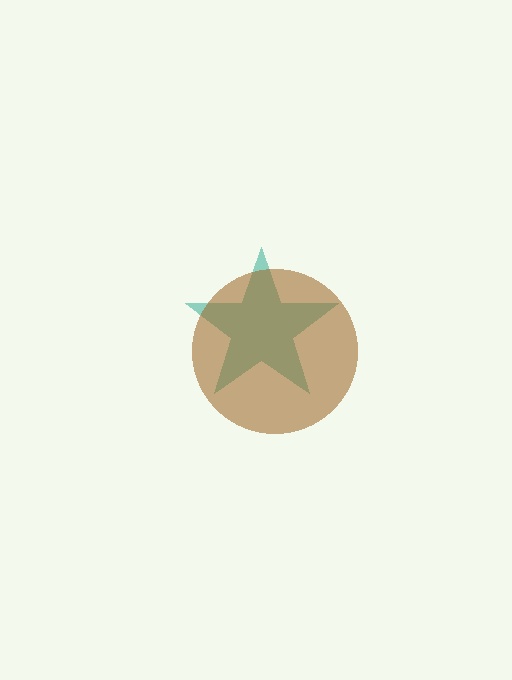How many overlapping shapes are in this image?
There are 2 overlapping shapes in the image.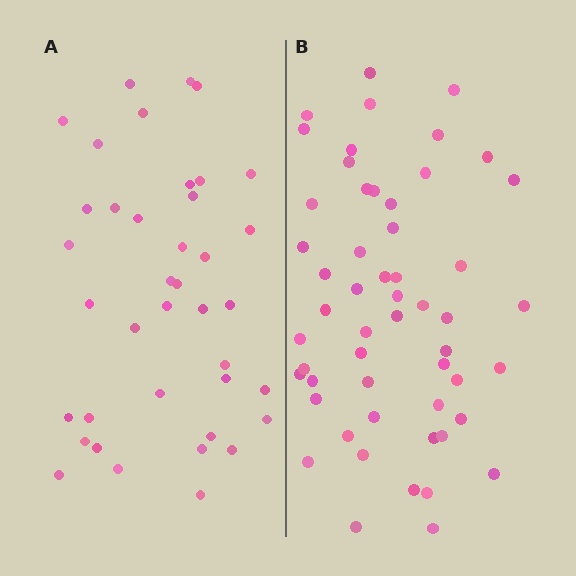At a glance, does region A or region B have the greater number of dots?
Region B (the right region) has more dots.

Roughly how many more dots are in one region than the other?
Region B has approximately 15 more dots than region A.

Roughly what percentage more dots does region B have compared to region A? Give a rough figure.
About 40% more.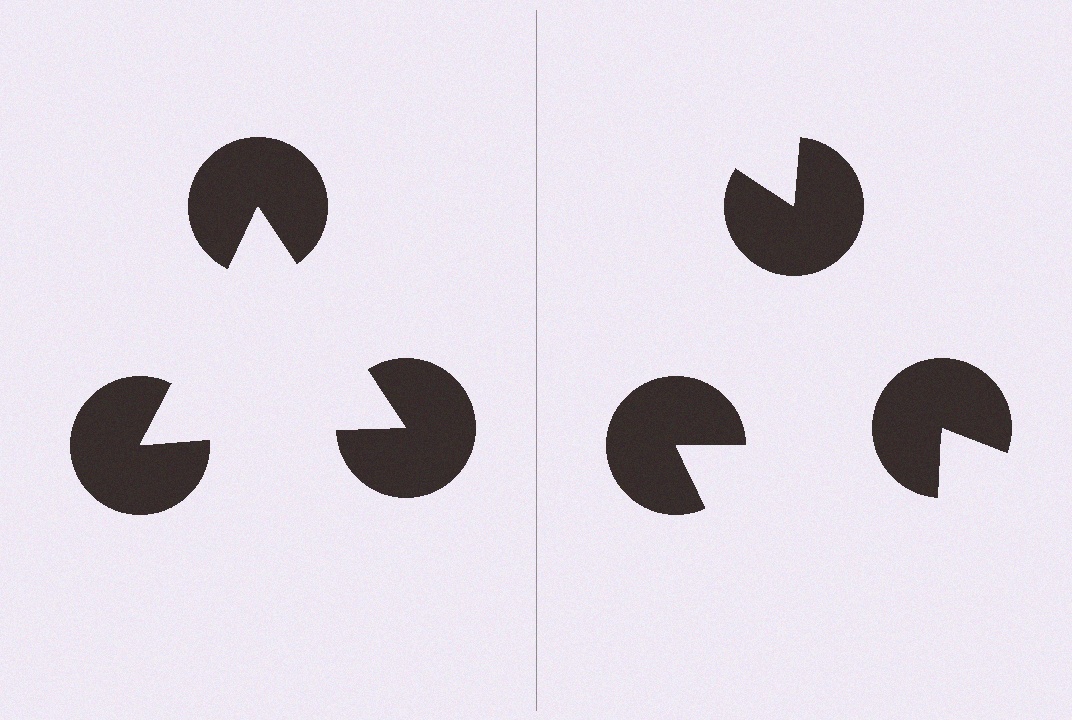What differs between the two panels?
The pac-man discs are positioned identically on both sides; only the wedge orientations differ. On the left they align to a triangle; on the right they are misaligned.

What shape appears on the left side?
An illusory triangle.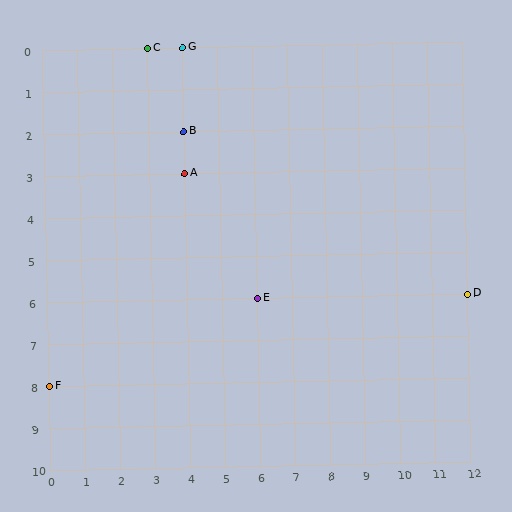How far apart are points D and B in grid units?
Points D and B are 8 columns and 4 rows apart (about 8.9 grid units diagonally).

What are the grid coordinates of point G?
Point G is at grid coordinates (4, 0).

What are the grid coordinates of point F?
Point F is at grid coordinates (0, 8).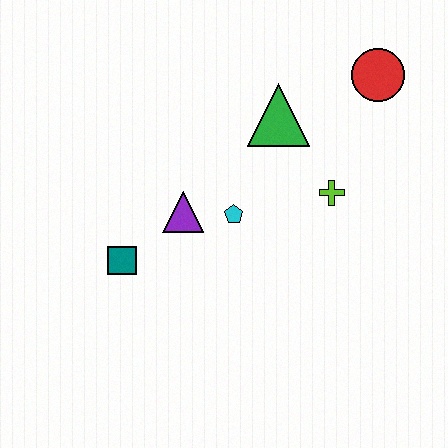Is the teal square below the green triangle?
Yes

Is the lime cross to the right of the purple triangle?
Yes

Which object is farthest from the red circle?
The teal square is farthest from the red circle.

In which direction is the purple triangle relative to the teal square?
The purple triangle is to the right of the teal square.